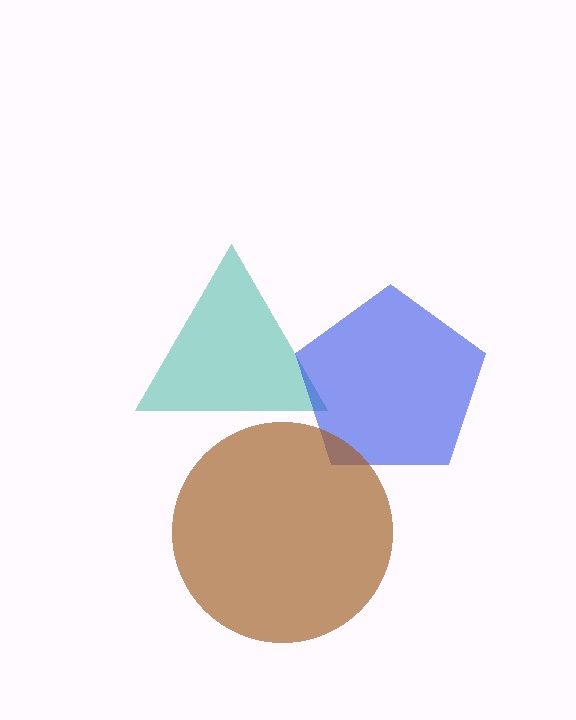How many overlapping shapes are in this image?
There are 3 overlapping shapes in the image.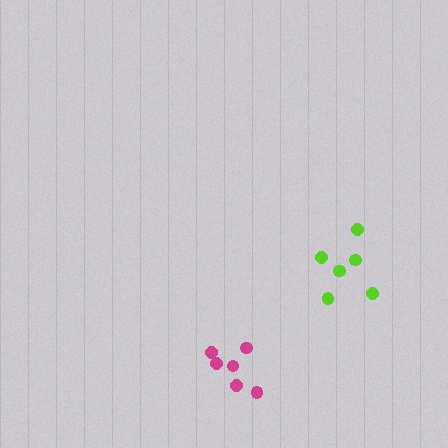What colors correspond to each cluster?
The clusters are colored: lime, magenta.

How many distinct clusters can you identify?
There are 2 distinct clusters.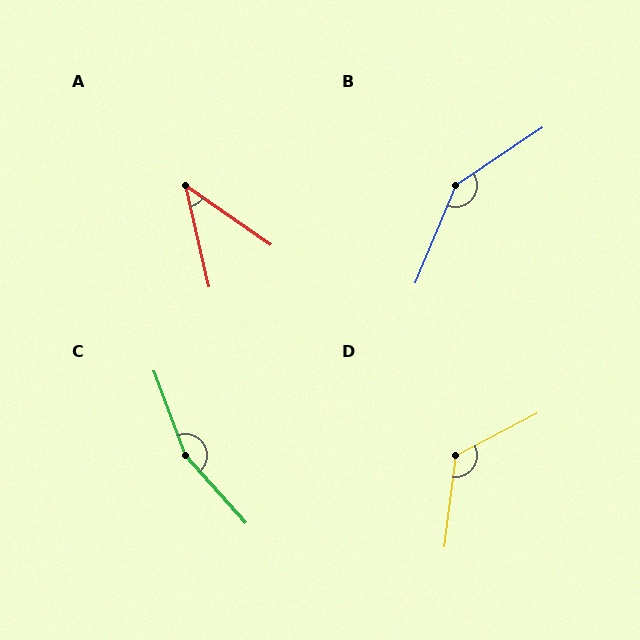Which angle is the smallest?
A, at approximately 42 degrees.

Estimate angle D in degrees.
Approximately 124 degrees.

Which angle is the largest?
C, at approximately 159 degrees.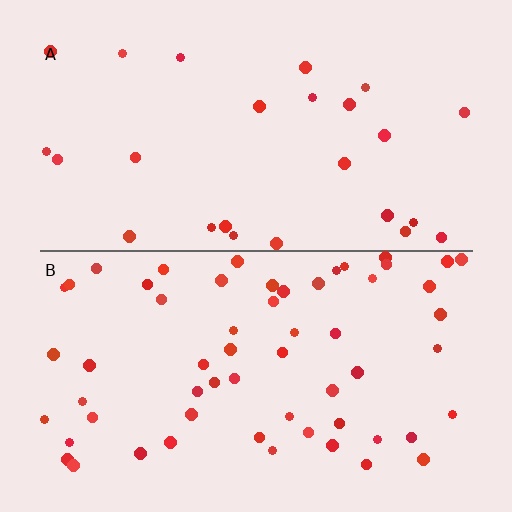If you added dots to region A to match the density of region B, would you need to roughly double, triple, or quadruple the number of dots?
Approximately double.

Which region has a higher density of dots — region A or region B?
B (the bottom).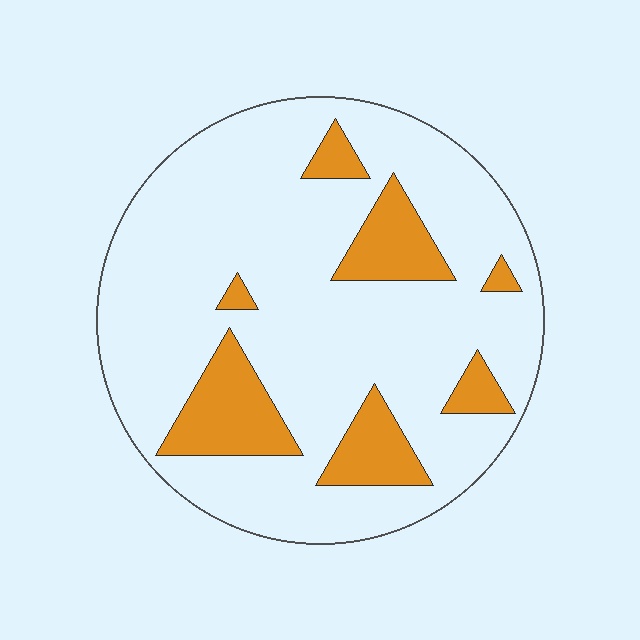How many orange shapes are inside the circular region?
7.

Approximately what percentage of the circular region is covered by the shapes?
Approximately 20%.